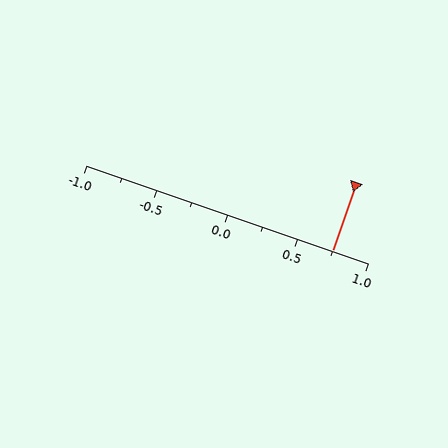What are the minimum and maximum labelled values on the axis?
The axis runs from -1.0 to 1.0.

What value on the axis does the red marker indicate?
The marker indicates approximately 0.75.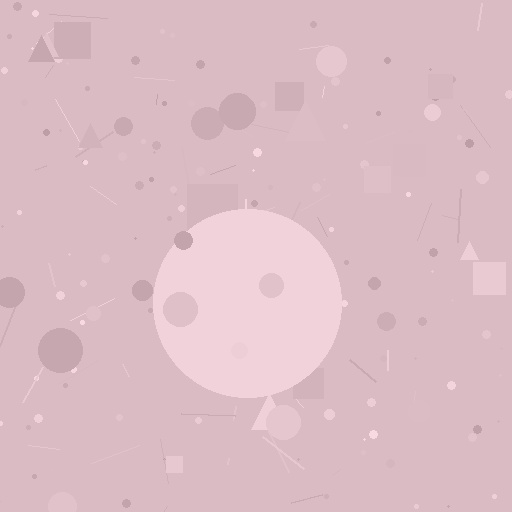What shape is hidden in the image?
A circle is hidden in the image.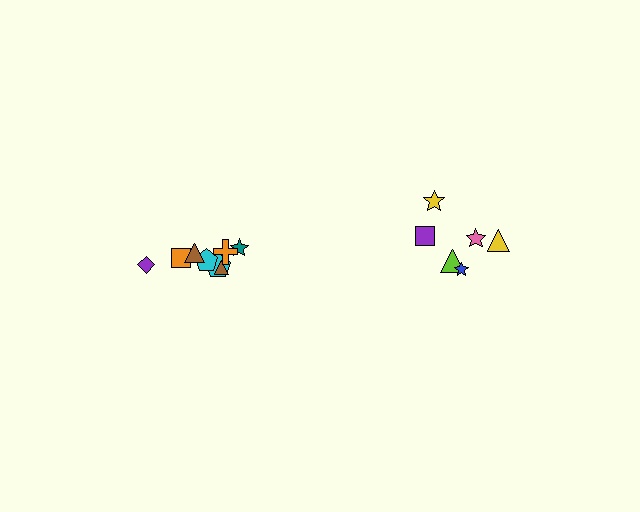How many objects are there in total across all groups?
There are 14 objects.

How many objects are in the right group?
There are 6 objects.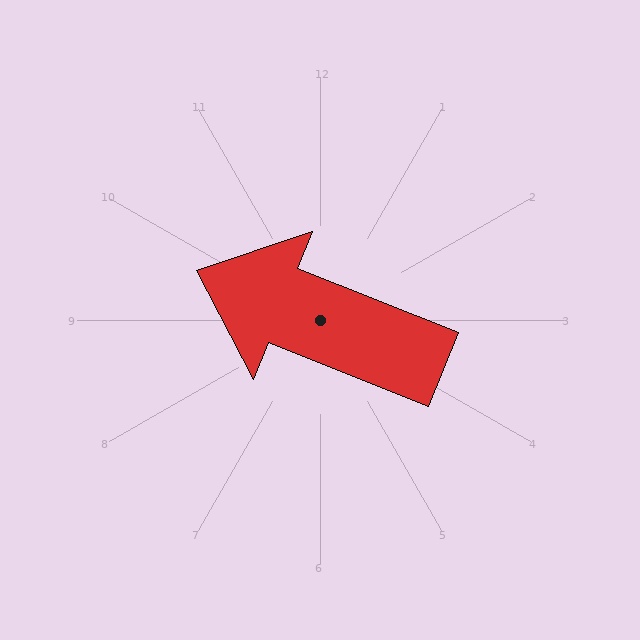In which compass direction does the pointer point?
West.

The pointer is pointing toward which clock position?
Roughly 10 o'clock.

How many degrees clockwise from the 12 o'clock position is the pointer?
Approximately 292 degrees.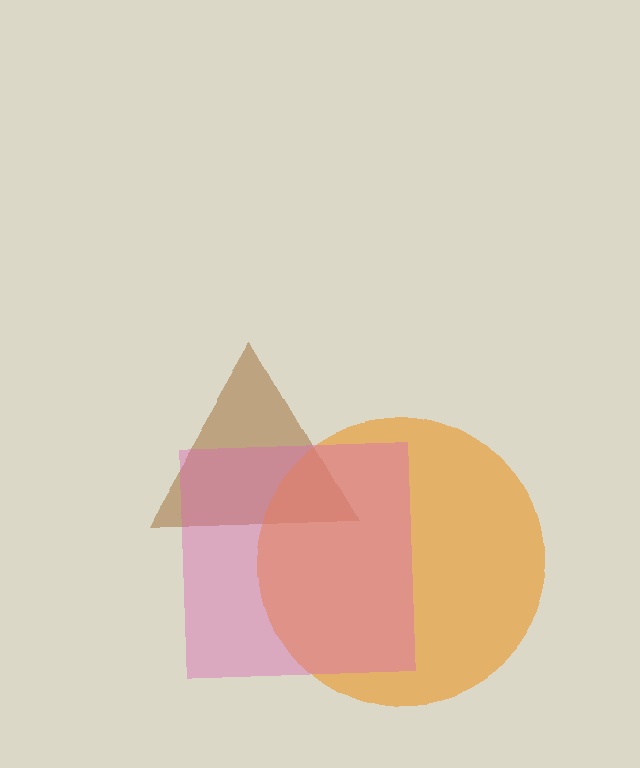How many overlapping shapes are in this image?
There are 3 overlapping shapes in the image.